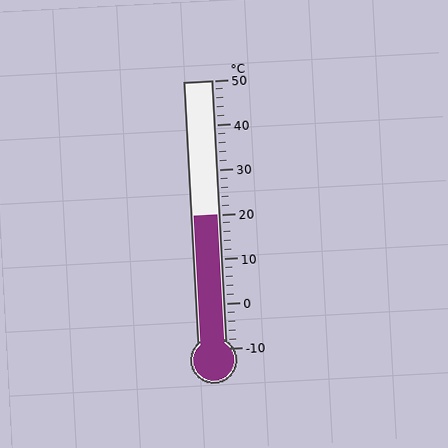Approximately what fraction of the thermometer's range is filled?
The thermometer is filled to approximately 50% of its range.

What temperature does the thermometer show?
The thermometer shows approximately 20°C.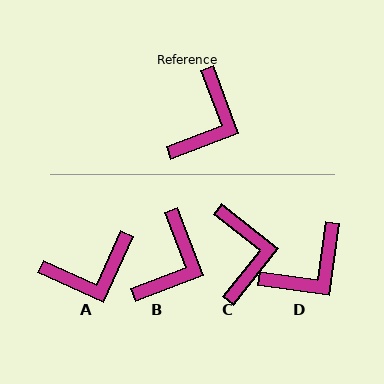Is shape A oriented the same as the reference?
No, it is off by about 45 degrees.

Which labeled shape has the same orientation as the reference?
B.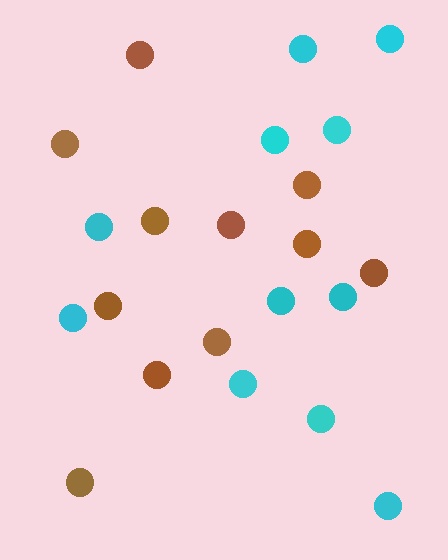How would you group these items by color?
There are 2 groups: one group of brown circles (11) and one group of cyan circles (11).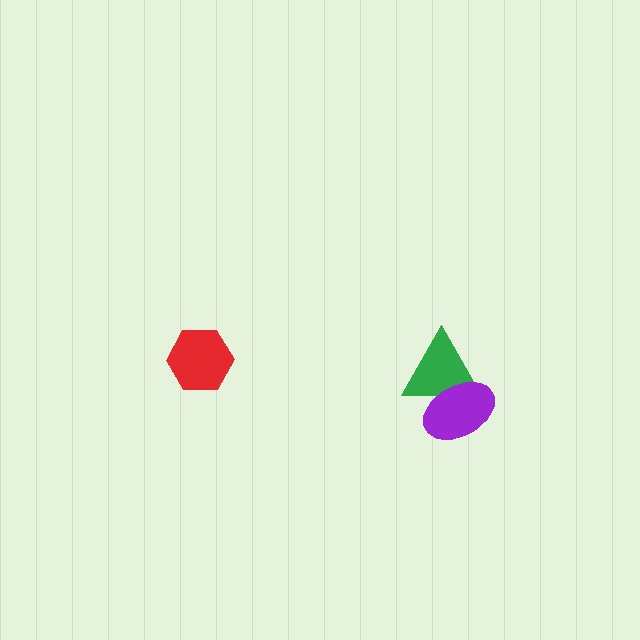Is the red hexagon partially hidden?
No, no other shape covers it.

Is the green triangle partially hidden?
Yes, it is partially covered by another shape.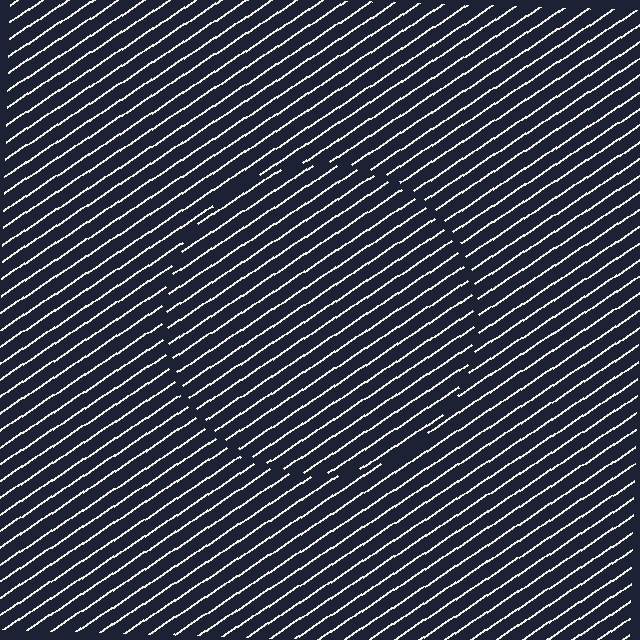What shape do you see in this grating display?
An illusory circle. The interior of the shape contains the same grating, shifted by half a period — the contour is defined by the phase discontinuity where line-ends from the inner and outer gratings abut.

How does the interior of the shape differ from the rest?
The interior of the shape contains the same grating, shifted by half a period — the contour is defined by the phase discontinuity where line-ends from the inner and outer gratings abut.